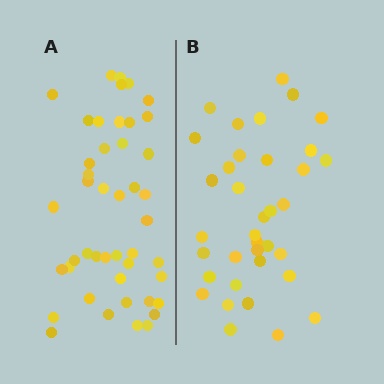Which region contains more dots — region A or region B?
Region A (the left region) has more dots.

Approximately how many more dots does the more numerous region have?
Region A has roughly 8 or so more dots than region B.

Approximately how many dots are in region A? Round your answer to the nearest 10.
About 40 dots. (The exact count is 45, which rounds to 40.)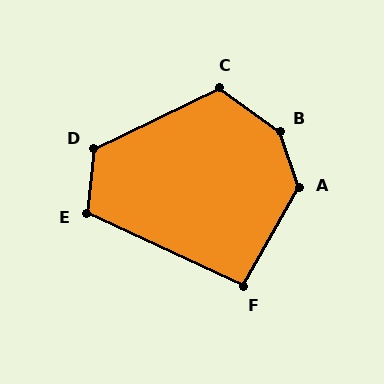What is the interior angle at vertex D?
Approximately 122 degrees (obtuse).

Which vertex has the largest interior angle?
B, at approximately 144 degrees.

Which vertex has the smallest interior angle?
F, at approximately 94 degrees.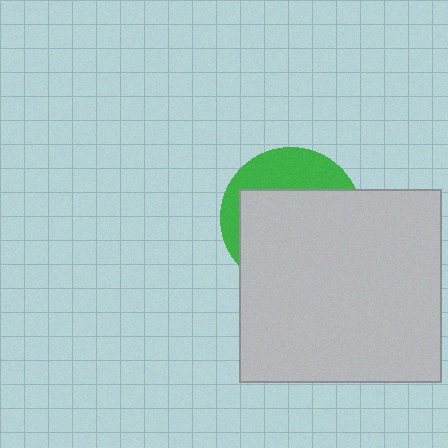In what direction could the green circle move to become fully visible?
The green circle could move up. That would shift it out from behind the light gray rectangle entirely.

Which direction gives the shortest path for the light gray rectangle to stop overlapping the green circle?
Moving down gives the shortest separation.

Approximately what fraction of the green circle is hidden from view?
Roughly 68% of the green circle is hidden behind the light gray rectangle.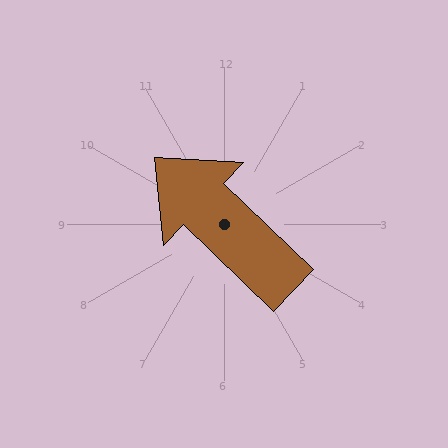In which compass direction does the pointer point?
Northwest.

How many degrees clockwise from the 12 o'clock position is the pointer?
Approximately 314 degrees.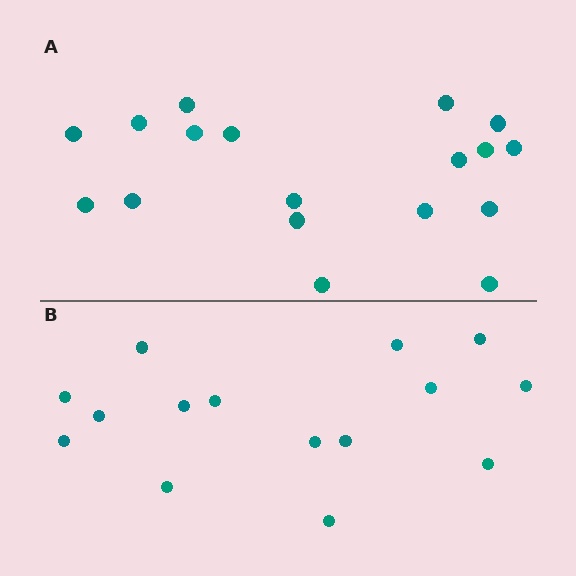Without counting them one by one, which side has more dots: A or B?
Region A (the top region) has more dots.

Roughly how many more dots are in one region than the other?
Region A has just a few more — roughly 2 or 3 more dots than region B.